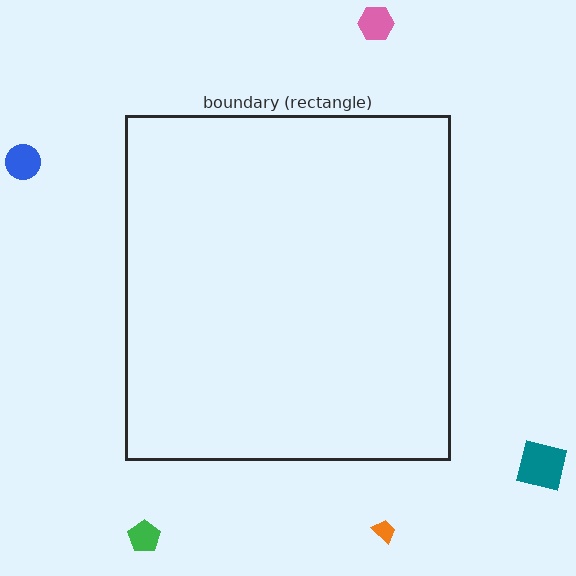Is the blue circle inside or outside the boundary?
Outside.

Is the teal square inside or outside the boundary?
Outside.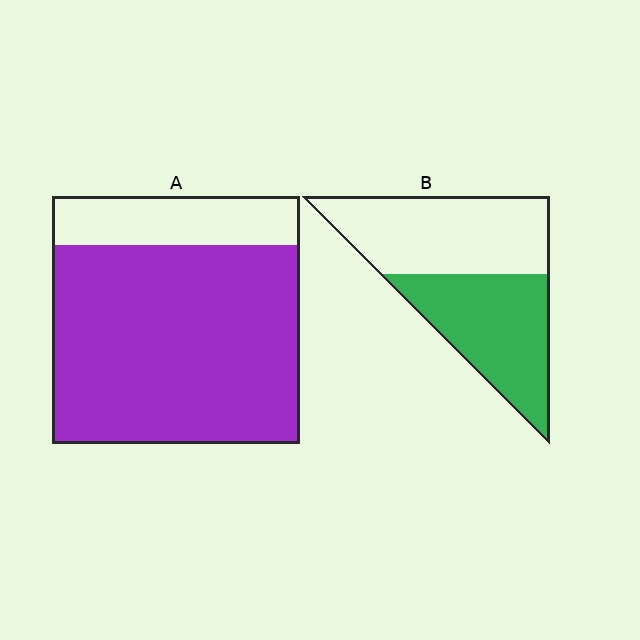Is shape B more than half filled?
Roughly half.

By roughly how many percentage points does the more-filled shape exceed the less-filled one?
By roughly 35 percentage points (A over B).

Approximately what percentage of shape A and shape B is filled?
A is approximately 80% and B is approximately 45%.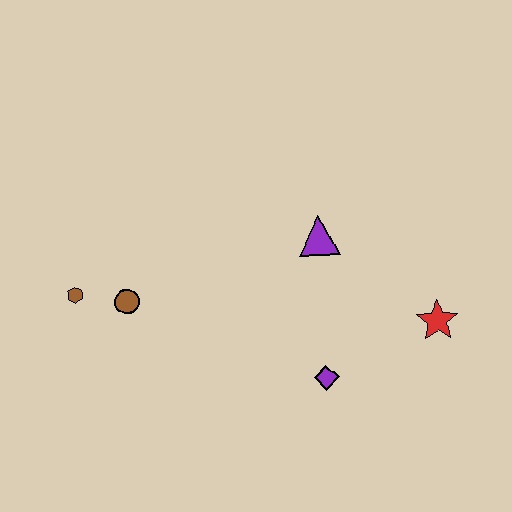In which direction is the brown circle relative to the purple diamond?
The brown circle is to the left of the purple diamond.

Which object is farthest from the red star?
The brown hexagon is farthest from the red star.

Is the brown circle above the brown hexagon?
No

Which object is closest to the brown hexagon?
The brown circle is closest to the brown hexagon.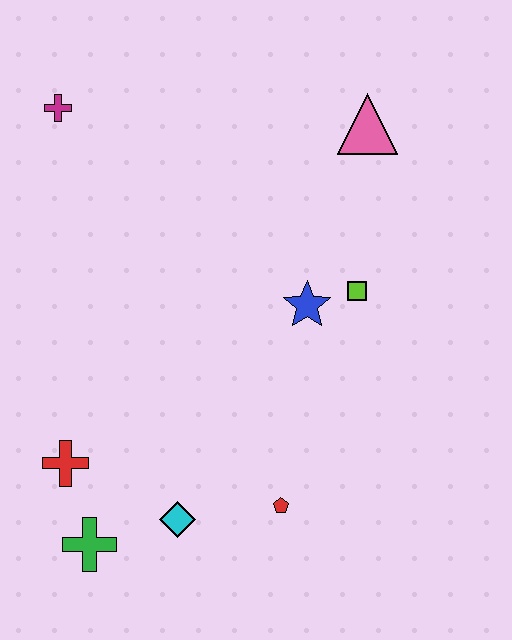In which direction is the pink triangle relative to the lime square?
The pink triangle is above the lime square.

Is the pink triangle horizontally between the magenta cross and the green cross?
No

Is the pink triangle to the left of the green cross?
No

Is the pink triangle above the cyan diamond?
Yes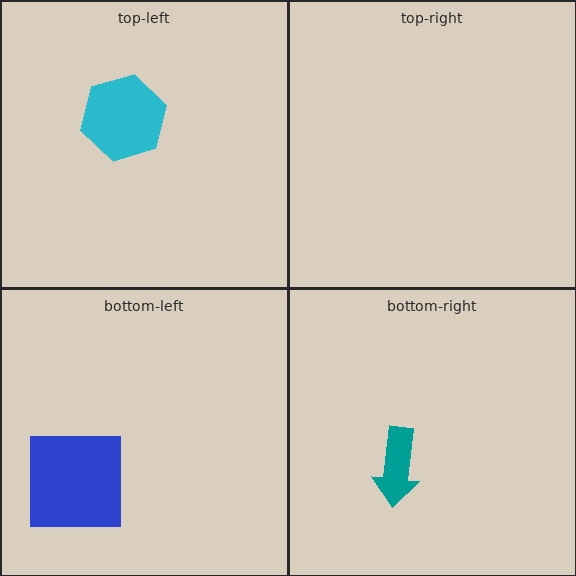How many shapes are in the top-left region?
1.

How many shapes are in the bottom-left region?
1.